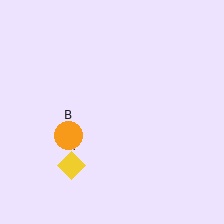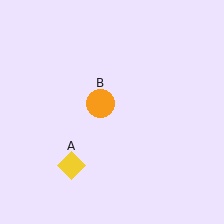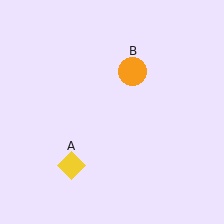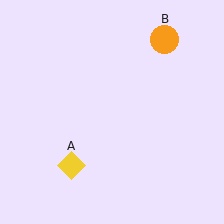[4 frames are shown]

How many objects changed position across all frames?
1 object changed position: orange circle (object B).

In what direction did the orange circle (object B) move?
The orange circle (object B) moved up and to the right.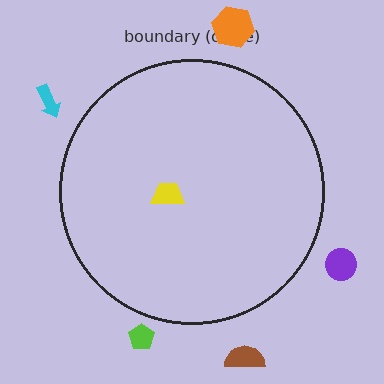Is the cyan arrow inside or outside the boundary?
Outside.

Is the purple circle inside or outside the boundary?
Outside.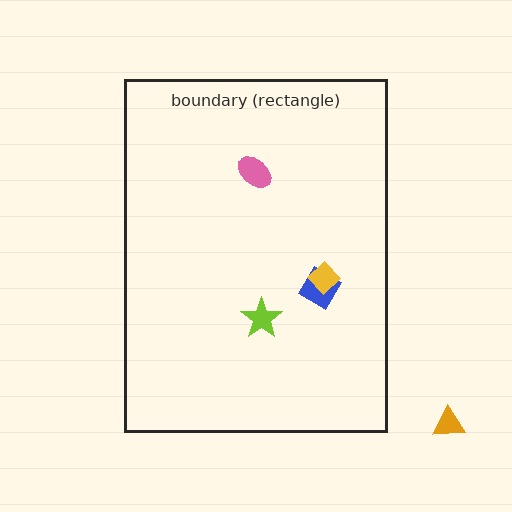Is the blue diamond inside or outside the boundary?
Inside.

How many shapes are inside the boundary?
4 inside, 1 outside.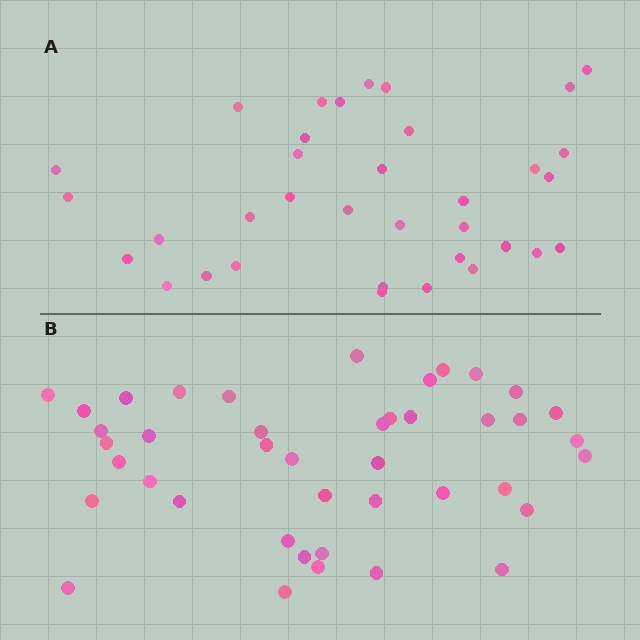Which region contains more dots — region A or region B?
Region B (the bottom region) has more dots.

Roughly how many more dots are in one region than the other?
Region B has roughly 8 or so more dots than region A.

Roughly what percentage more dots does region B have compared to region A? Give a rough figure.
About 20% more.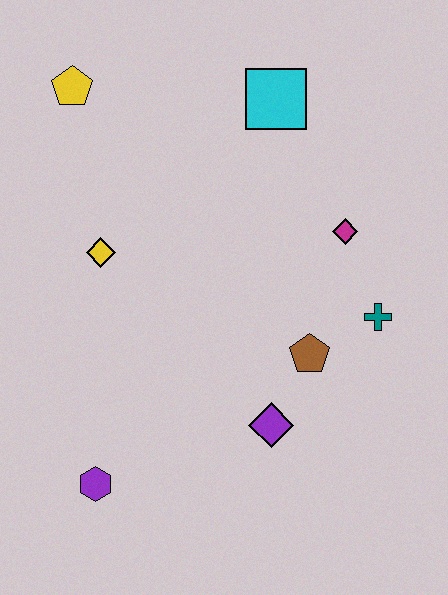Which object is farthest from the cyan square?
The purple hexagon is farthest from the cyan square.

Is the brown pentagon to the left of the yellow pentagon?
No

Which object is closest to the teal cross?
The brown pentagon is closest to the teal cross.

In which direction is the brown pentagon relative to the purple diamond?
The brown pentagon is above the purple diamond.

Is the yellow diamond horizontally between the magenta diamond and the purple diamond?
No